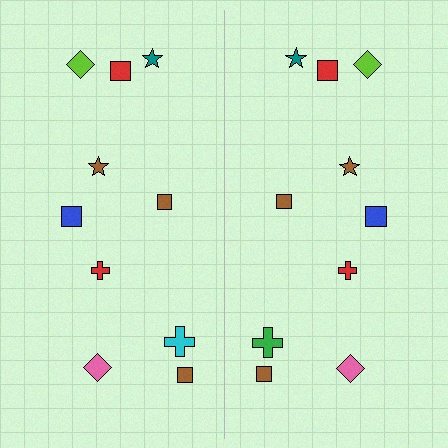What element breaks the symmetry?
The green cross on the right side breaks the symmetry — its mirror counterpart is cyan.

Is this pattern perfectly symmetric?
No, the pattern is not perfectly symmetric. The green cross on the right side breaks the symmetry — its mirror counterpart is cyan.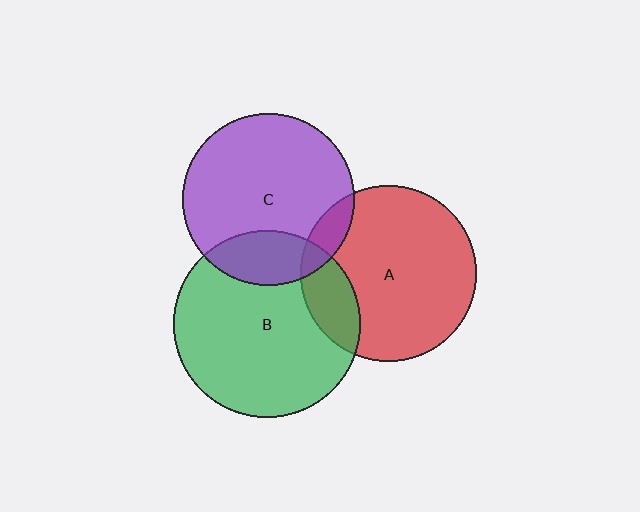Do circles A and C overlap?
Yes.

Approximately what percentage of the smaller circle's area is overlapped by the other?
Approximately 10%.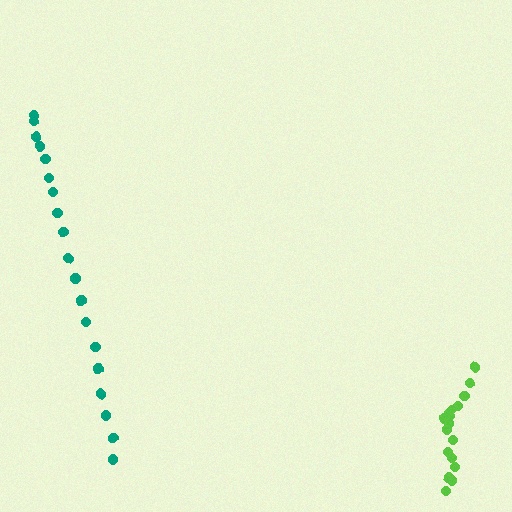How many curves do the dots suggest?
There are 2 distinct paths.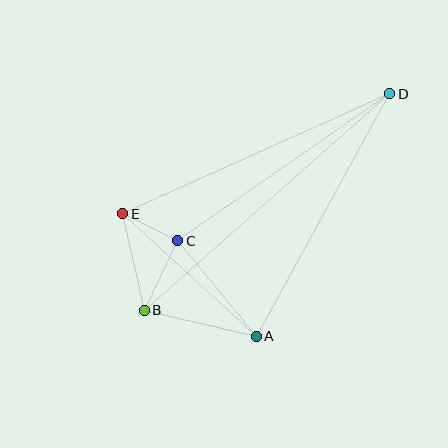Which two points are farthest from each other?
Points B and D are farthest from each other.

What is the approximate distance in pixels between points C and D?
The distance between C and D is approximately 258 pixels.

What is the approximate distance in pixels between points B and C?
The distance between B and C is approximately 77 pixels.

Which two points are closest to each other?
Points C and E are closest to each other.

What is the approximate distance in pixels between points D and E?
The distance between D and E is approximately 293 pixels.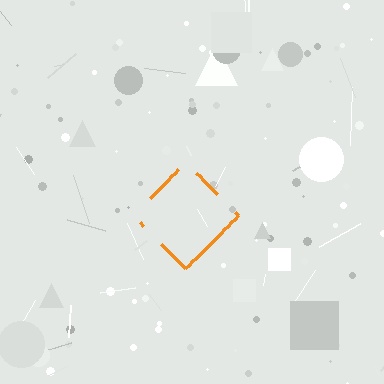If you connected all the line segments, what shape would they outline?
They would outline a diamond.